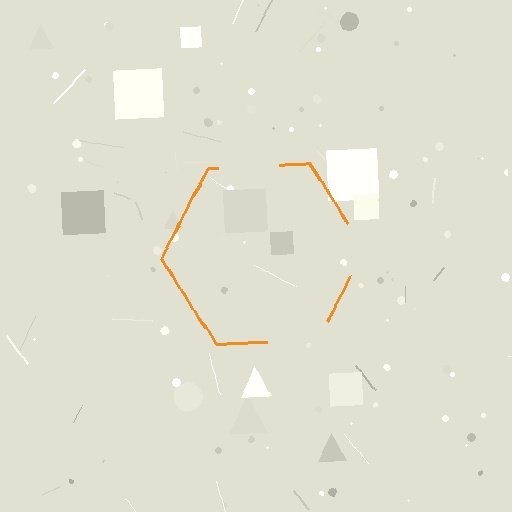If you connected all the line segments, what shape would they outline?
They would outline a hexagon.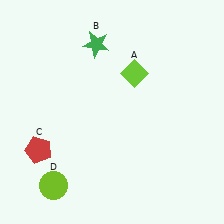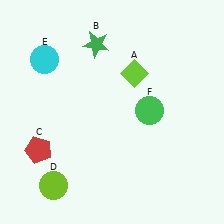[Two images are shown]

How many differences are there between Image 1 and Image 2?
There are 2 differences between the two images.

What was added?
A cyan circle (E), a green circle (F) were added in Image 2.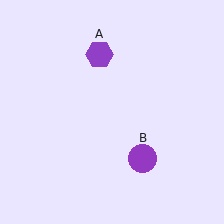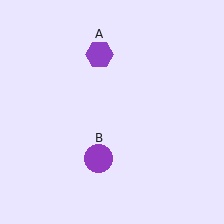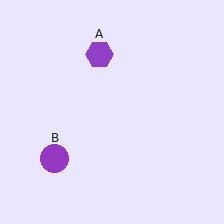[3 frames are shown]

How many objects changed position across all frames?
1 object changed position: purple circle (object B).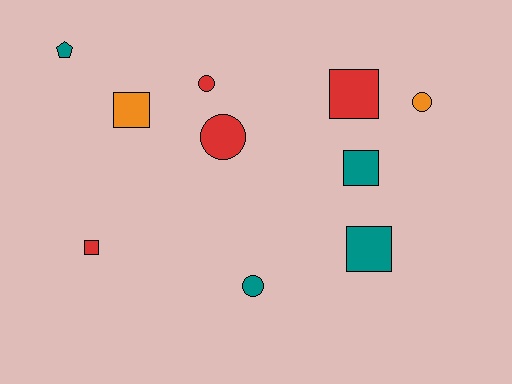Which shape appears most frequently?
Square, with 5 objects.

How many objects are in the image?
There are 10 objects.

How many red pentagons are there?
There are no red pentagons.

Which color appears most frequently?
Red, with 4 objects.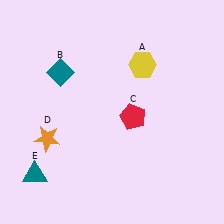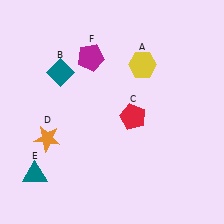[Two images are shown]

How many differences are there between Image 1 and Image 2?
There is 1 difference between the two images.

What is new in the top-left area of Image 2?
A magenta pentagon (F) was added in the top-left area of Image 2.